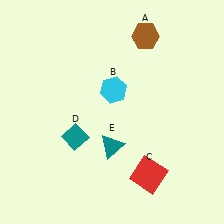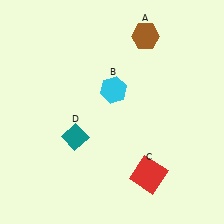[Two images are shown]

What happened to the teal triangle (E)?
The teal triangle (E) was removed in Image 2. It was in the bottom-left area of Image 1.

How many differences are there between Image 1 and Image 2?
There is 1 difference between the two images.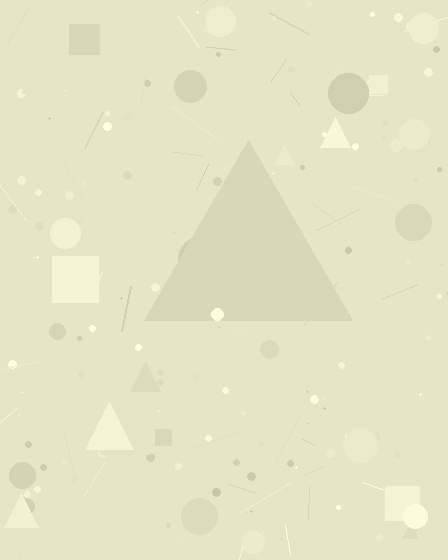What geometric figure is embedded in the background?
A triangle is embedded in the background.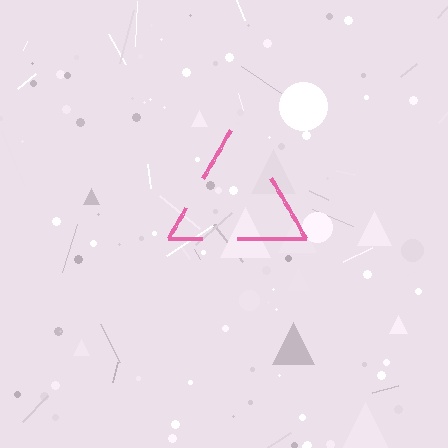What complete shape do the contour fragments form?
The contour fragments form a triangle.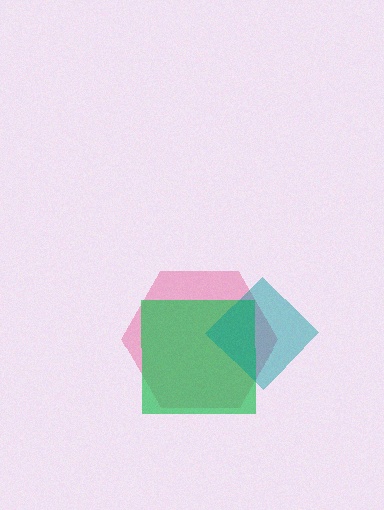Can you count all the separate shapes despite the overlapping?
Yes, there are 3 separate shapes.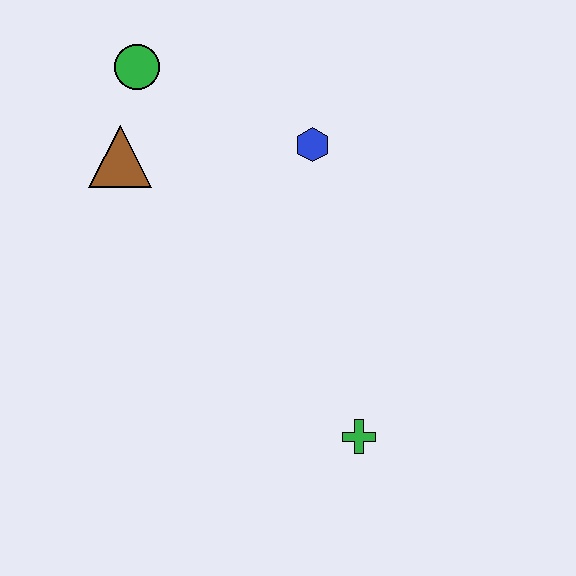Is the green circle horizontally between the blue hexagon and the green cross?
No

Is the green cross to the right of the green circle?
Yes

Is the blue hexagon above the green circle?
No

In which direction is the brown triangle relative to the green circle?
The brown triangle is below the green circle.